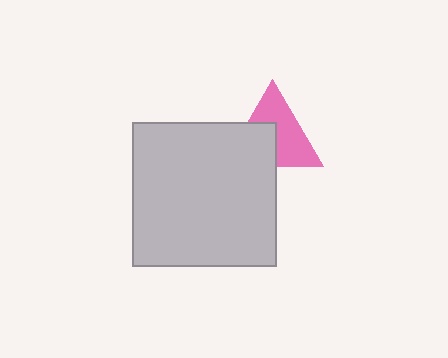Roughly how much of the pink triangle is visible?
About half of it is visible (roughly 57%).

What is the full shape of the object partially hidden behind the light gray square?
The partially hidden object is a pink triangle.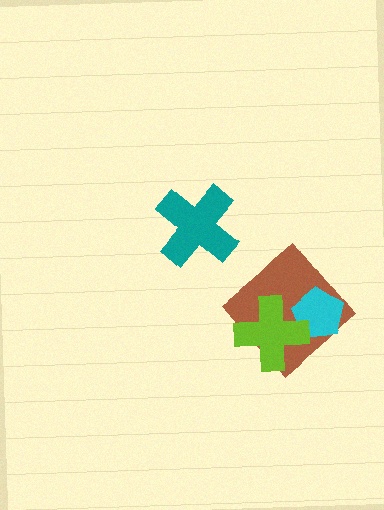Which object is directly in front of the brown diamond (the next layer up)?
The cyan pentagon is directly in front of the brown diamond.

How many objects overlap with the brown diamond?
2 objects overlap with the brown diamond.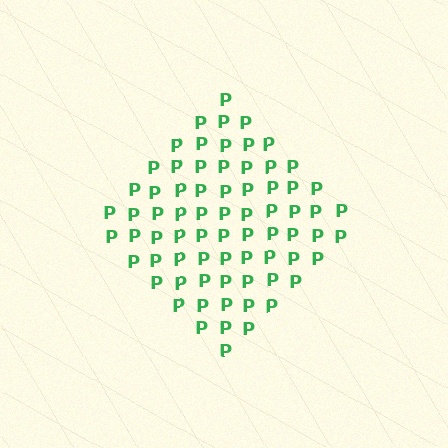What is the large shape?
The large shape is a diamond.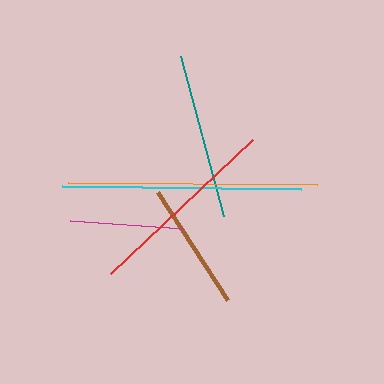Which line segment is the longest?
The orange line is the longest at approximately 249 pixels.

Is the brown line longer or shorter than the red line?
The red line is longer than the brown line.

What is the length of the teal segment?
The teal segment is approximately 166 pixels long.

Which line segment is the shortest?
The magenta line is the shortest at approximately 114 pixels.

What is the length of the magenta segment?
The magenta segment is approximately 114 pixels long.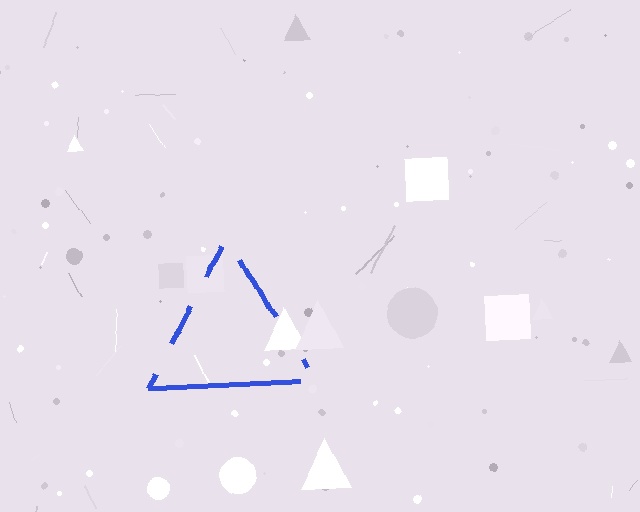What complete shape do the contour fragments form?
The contour fragments form a triangle.